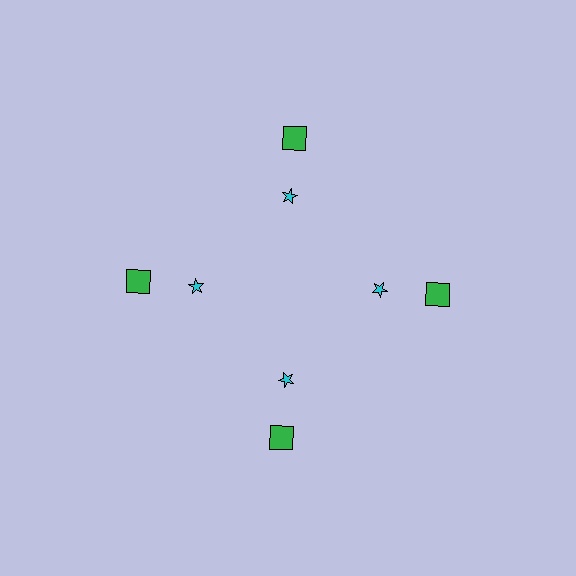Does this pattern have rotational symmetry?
Yes, this pattern has 4-fold rotational symmetry. It looks the same after rotating 90 degrees around the center.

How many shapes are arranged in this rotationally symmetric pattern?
There are 8 shapes, arranged in 4 groups of 2.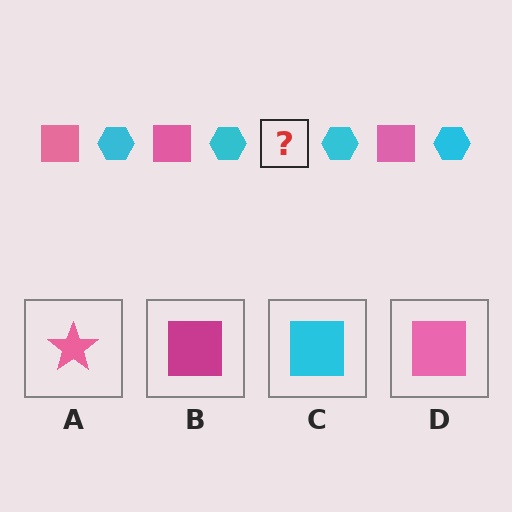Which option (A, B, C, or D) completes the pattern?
D.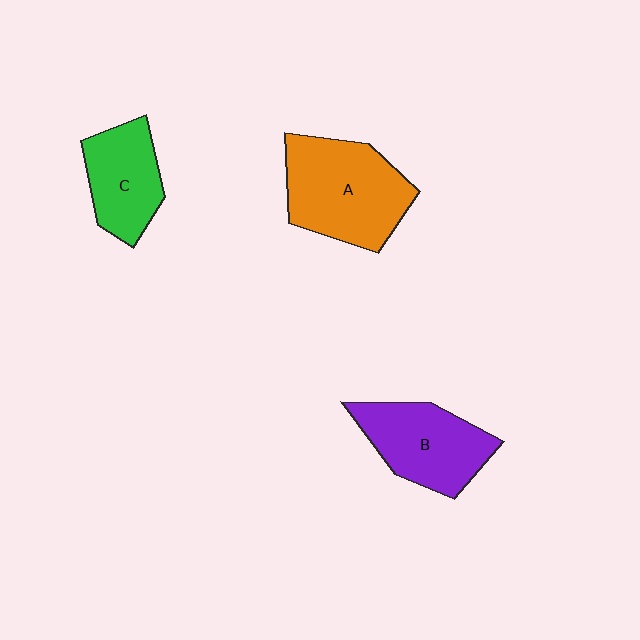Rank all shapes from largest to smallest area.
From largest to smallest: A (orange), B (purple), C (green).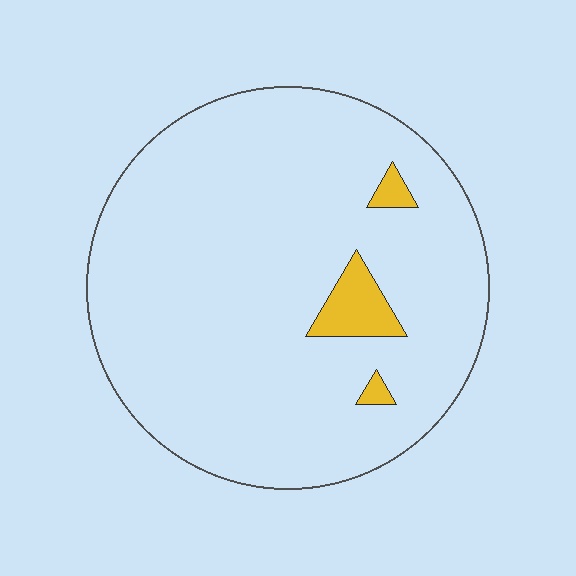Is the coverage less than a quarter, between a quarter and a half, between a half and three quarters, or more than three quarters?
Less than a quarter.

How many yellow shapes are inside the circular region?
3.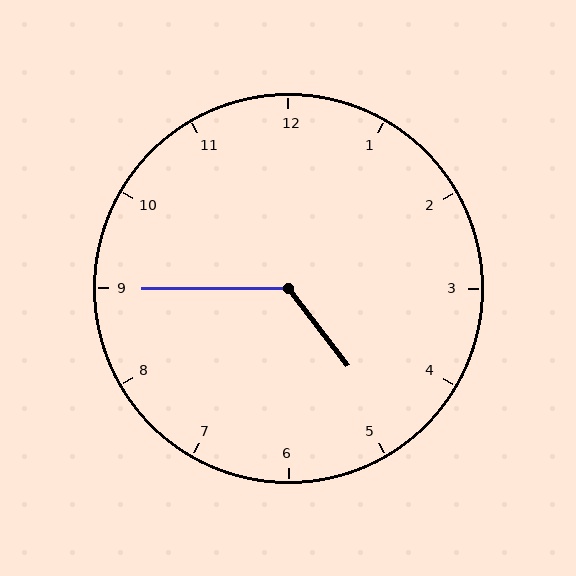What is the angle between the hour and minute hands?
Approximately 128 degrees.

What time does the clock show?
4:45.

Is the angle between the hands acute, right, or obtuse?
It is obtuse.